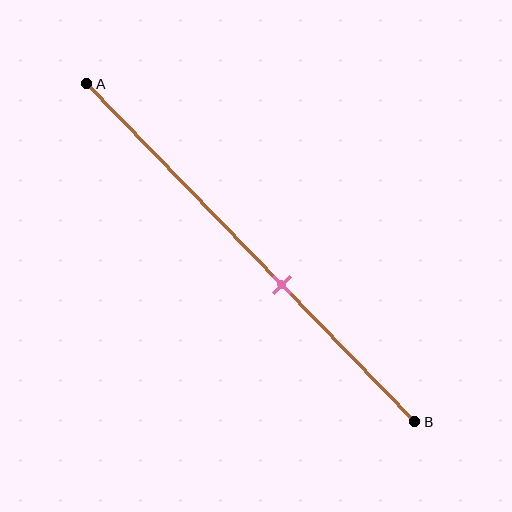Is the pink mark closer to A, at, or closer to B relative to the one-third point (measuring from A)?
The pink mark is closer to point B than the one-third point of segment AB.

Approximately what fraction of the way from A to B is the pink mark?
The pink mark is approximately 60% of the way from A to B.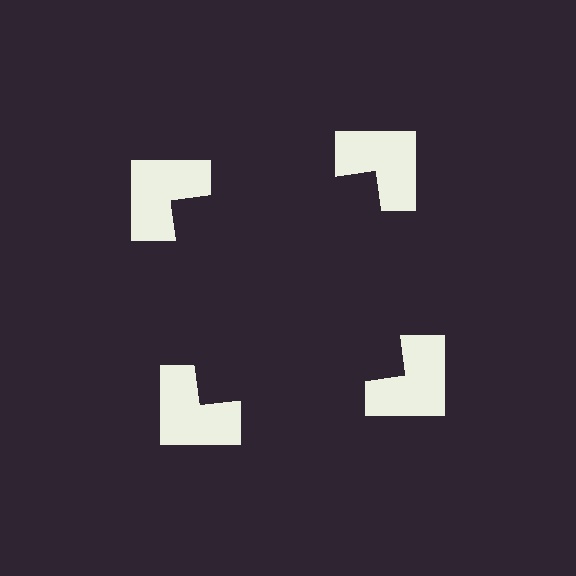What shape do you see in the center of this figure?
An illusory square — its edges are inferred from the aligned wedge cuts in the notched squares, not physically drawn.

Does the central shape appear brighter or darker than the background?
It typically appears slightly darker than the background, even though no actual brightness change is drawn.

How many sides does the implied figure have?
4 sides.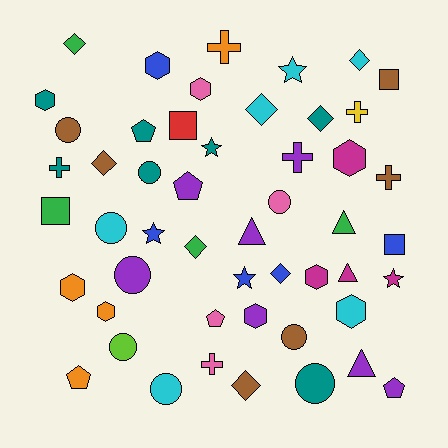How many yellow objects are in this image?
There is 1 yellow object.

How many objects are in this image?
There are 50 objects.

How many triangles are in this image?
There are 4 triangles.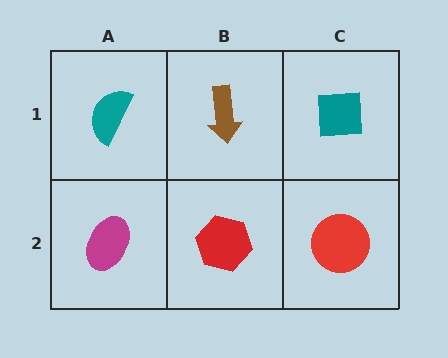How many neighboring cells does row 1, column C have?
2.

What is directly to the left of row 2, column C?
A red hexagon.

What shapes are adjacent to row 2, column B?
A brown arrow (row 1, column B), a magenta ellipse (row 2, column A), a red circle (row 2, column C).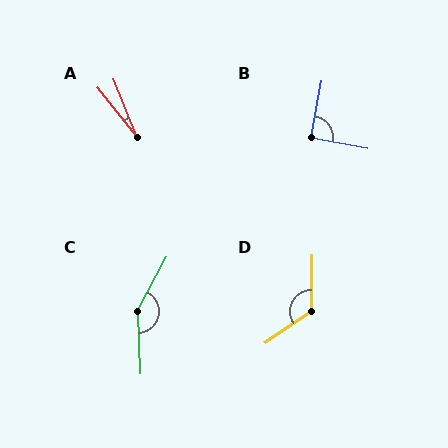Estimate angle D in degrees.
Approximately 124 degrees.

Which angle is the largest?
C, at approximately 149 degrees.